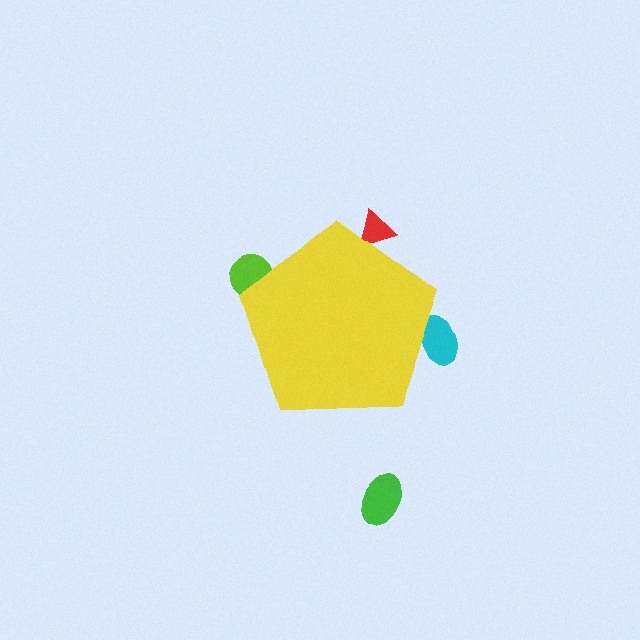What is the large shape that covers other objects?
A yellow pentagon.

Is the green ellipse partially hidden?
No, the green ellipse is fully visible.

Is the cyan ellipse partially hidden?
Yes, the cyan ellipse is partially hidden behind the yellow pentagon.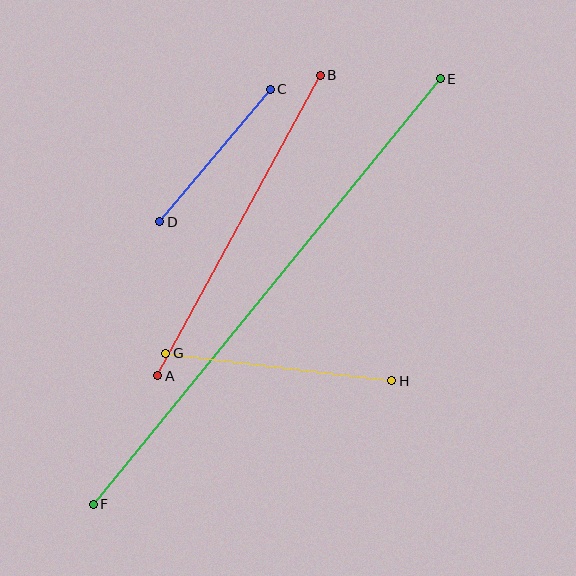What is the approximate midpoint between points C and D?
The midpoint is at approximately (215, 155) pixels.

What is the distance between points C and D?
The distance is approximately 173 pixels.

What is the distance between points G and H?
The distance is approximately 228 pixels.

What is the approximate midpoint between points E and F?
The midpoint is at approximately (267, 292) pixels.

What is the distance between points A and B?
The distance is approximately 341 pixels.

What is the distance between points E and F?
The distance is approximately 549 pixels.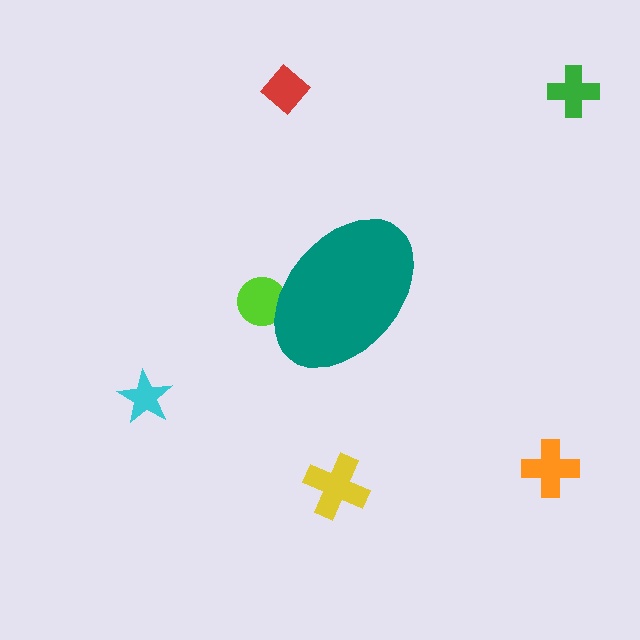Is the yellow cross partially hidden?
No, the yellow cross is fully visible.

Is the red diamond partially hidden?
No, the red diamond is fully visible.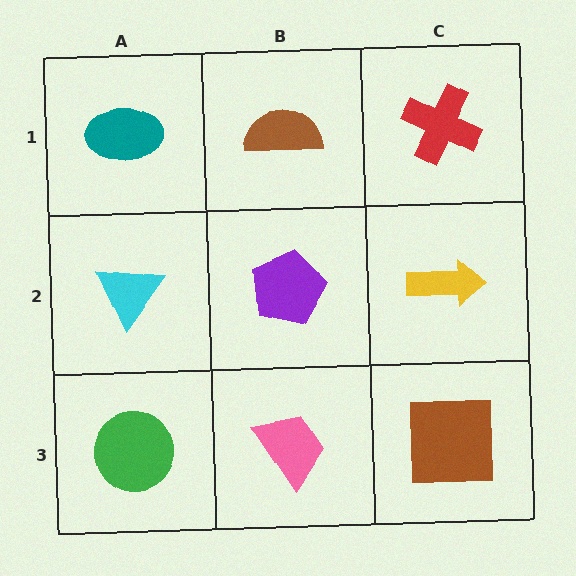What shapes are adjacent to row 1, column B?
A purple pentagon (row 2, column B), a teal ellipse (row 1, column A), a red cross (row 1, column C).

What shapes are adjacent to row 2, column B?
A brown semicircle (row 1, column B), a pink trapezoid (row 3, column B), a cyan triangle (row 2, column A), a yellow arrow (row 2, column C).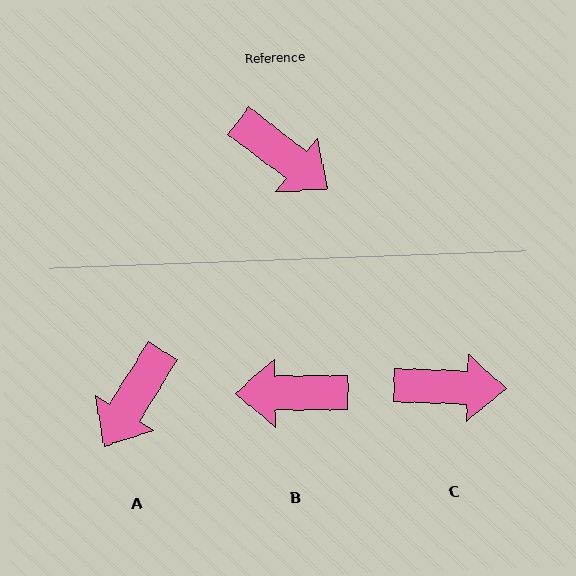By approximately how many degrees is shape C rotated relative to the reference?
Approximately 35 degrees counter-clockwise.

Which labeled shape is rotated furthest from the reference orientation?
B, about 142 degrees away.